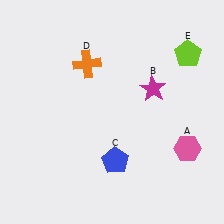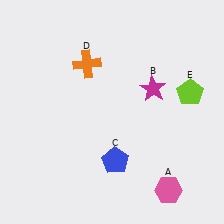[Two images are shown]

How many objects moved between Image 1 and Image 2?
2 objects moved between the two images.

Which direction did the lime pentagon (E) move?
The lime pentagon (E) moved down.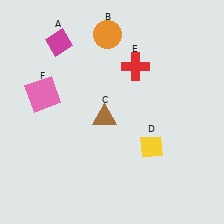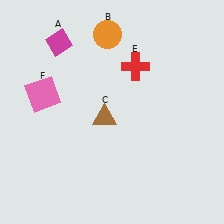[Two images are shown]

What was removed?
The yellow diamond (D) was removed in Image 2.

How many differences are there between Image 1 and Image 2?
There is 1 difference between the two images.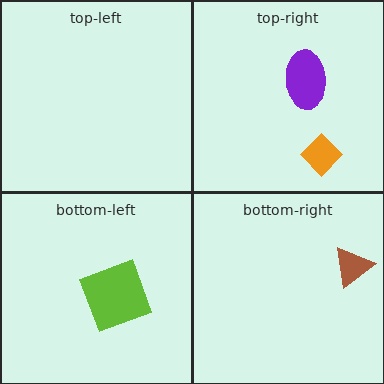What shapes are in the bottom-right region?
The brown triangle.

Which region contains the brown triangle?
The bottom-right region.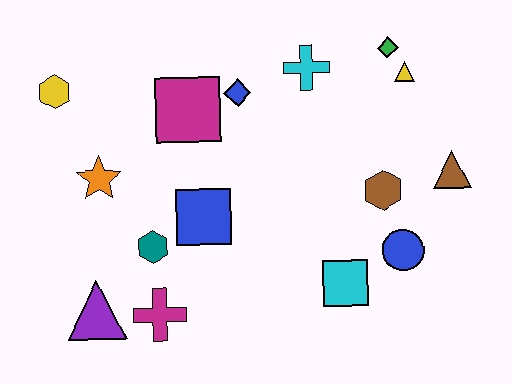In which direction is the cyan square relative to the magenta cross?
The cyan square is to the right of the magenta cross.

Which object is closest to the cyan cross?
The blue diamond is closest to the cyan cross.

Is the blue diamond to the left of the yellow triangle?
Yes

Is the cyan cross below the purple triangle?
No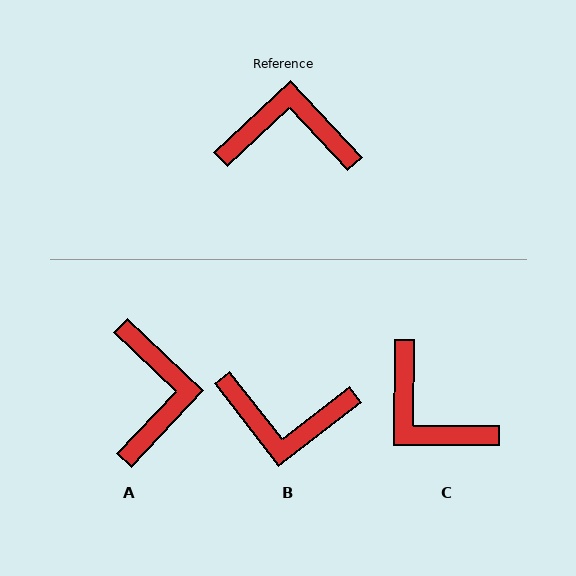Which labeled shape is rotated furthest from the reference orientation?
B, about 175 degrees away.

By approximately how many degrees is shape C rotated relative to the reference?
Approximately 137 degrees counter-clockwise.